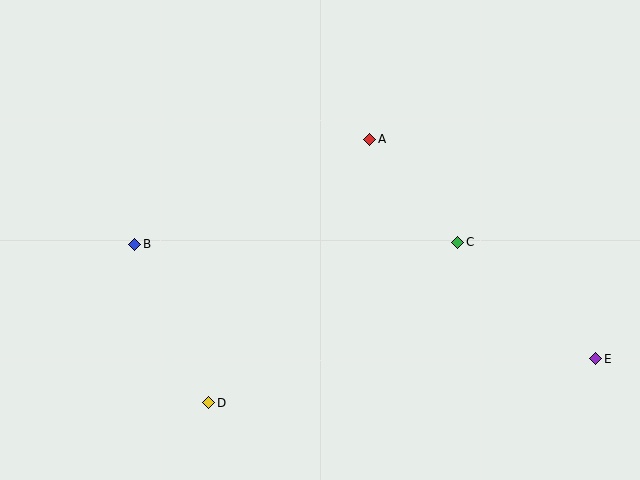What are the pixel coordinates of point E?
Point E is at (596, 359).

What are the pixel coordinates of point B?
Point B is at (135, 244).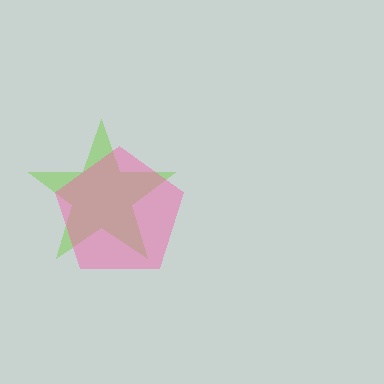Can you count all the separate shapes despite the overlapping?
Yes, there are 2 separate shapes.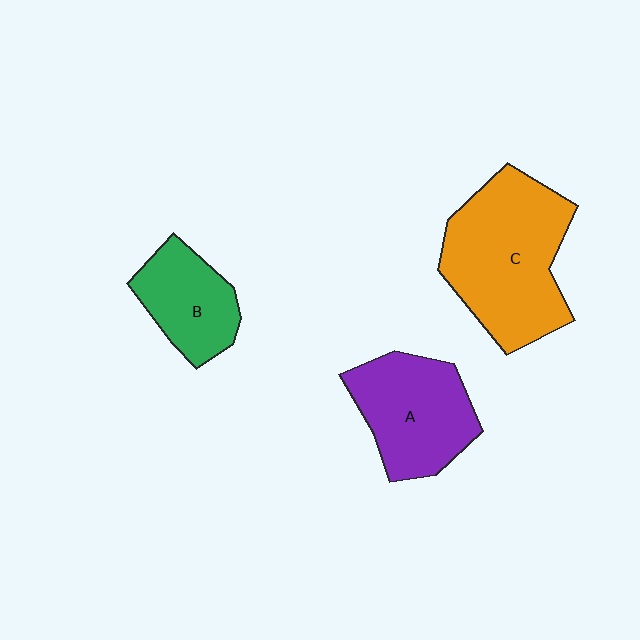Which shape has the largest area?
Shape C (orange).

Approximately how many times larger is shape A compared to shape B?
Approximately 1.4 times.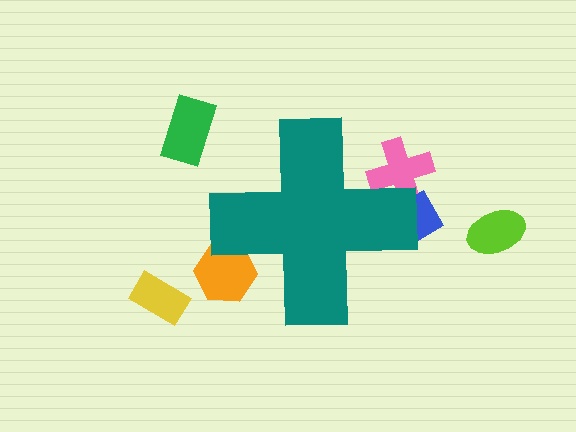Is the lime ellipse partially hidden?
No, the lime ellipse is fully visible.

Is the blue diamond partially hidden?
Yes, the blue diamond is partially hidden behind the teal cross.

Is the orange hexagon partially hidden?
Yes, the orange hexagon is partially hidden behind the teal cross.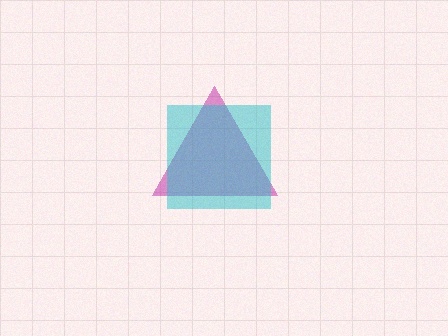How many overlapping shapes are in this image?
There are 2 overlapping shapes in the image.